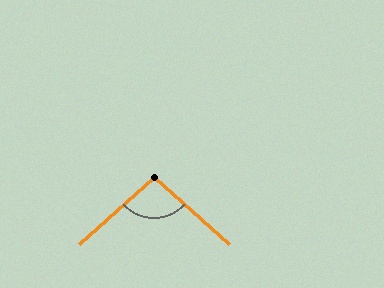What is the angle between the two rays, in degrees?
Approximately 96 degrees.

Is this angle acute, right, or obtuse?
It is obtuse.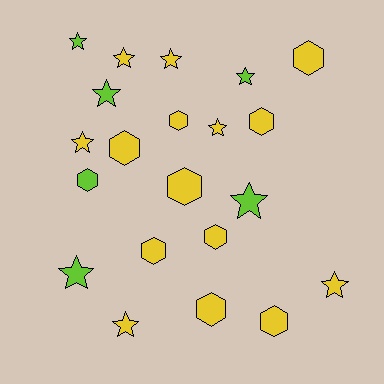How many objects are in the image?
There are 21 objects.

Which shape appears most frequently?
Star, with 11 objects.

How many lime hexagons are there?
There is 1 lime hexagon.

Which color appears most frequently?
Yellow, with 15 objects.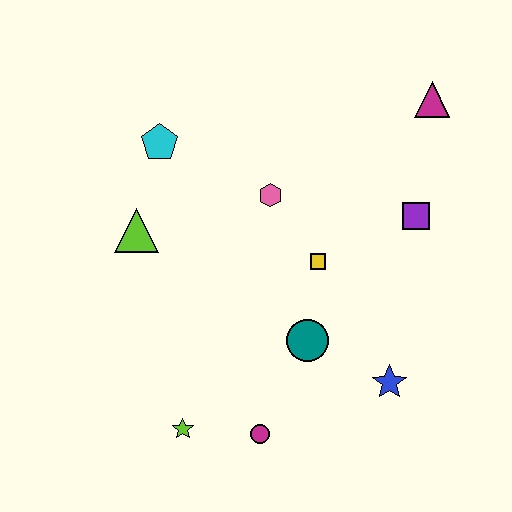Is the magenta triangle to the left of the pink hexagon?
No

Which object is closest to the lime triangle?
The cyan pentagon is closest to the lime triangle.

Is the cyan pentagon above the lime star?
Yes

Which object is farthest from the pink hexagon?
The lime star is farthest from the pink hexagon.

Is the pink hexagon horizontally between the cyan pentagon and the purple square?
Yes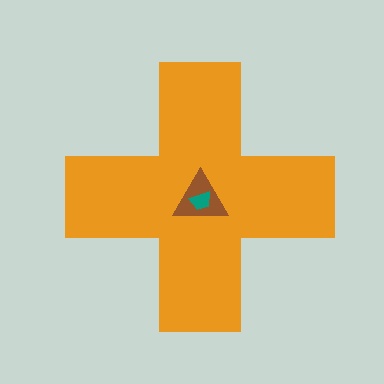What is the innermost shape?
The teal trapezoid.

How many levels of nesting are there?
3.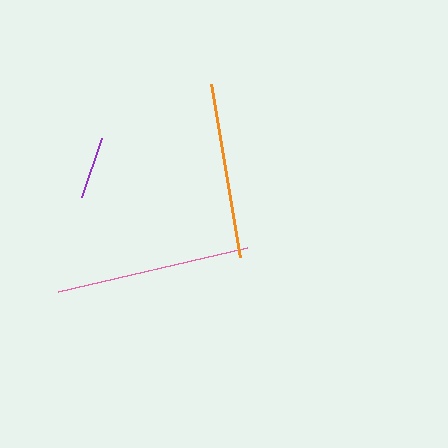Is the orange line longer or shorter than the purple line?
The orange line is longer than the purple line.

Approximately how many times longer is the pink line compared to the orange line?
The pink line is approximately 1.1 times the length of the orange line.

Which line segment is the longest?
The pink line is the longest at approximately 194 pixels.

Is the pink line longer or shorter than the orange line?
The pink line is longer than the orange line.